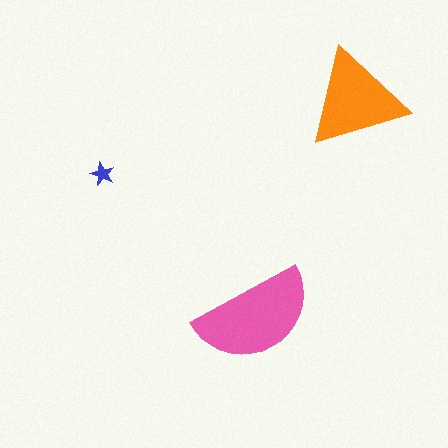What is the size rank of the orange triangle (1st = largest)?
2nd.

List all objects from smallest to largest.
The blue star, the orange triangle, the pink semicircle.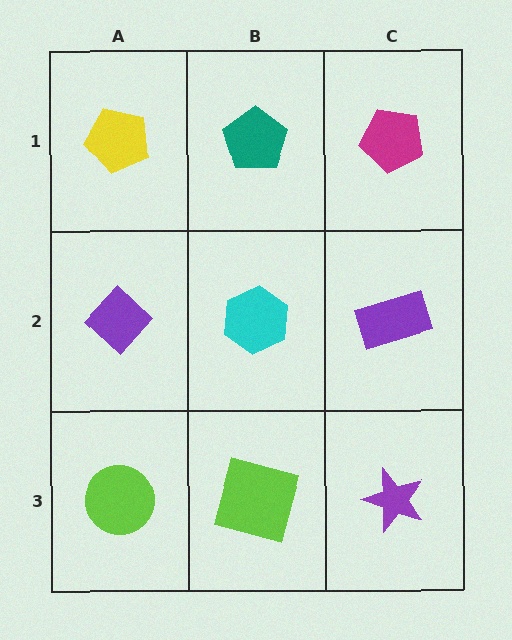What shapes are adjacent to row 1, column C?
A purple rectangle (row 2, column C), a teal pentagon (row 1, column B).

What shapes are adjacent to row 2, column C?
A magenta pentagon (row 1, column C), a purple star (row 3, column C), a cyan hexagon (row 2, column B).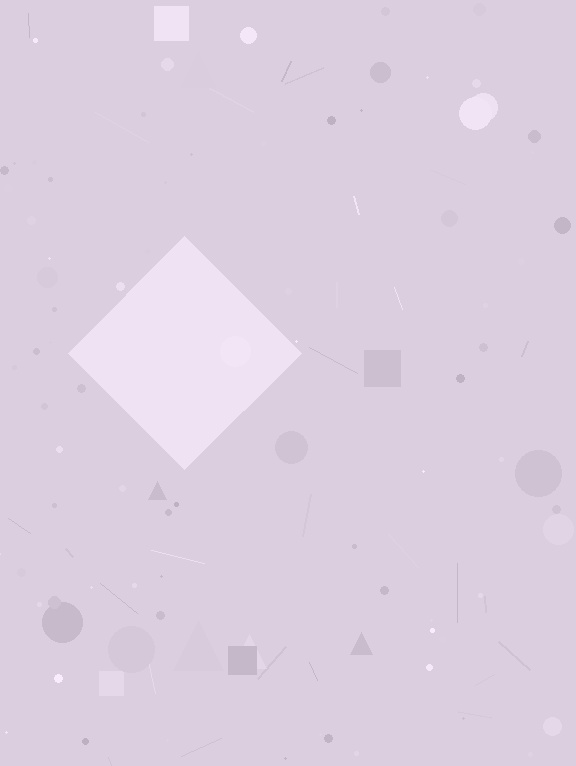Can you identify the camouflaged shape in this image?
The camouflaged shape is a diamond.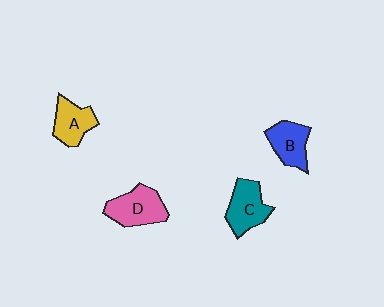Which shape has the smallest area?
Shape A (yellow).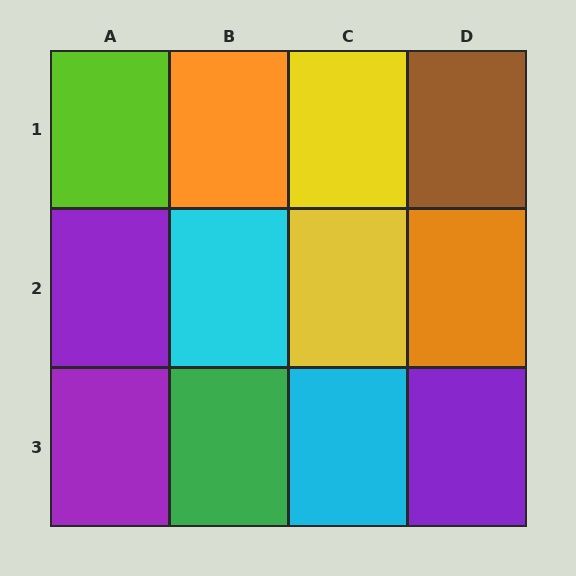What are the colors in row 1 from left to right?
Lime, orange, yellow, brown.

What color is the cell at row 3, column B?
Green.